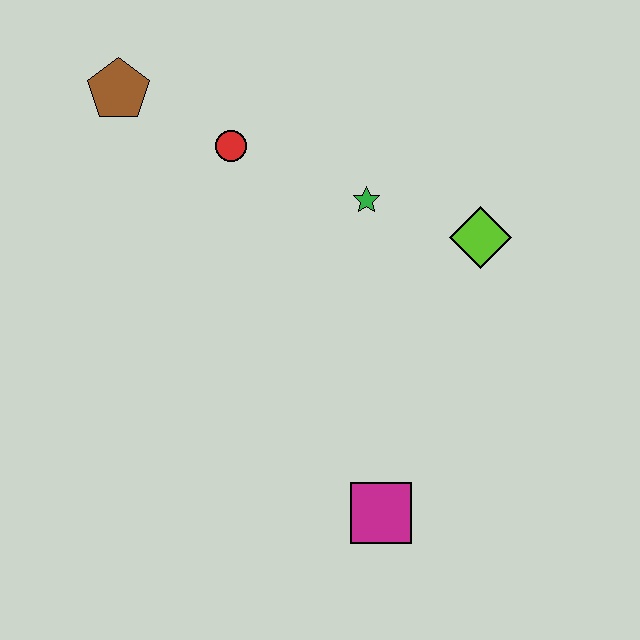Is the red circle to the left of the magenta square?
Yes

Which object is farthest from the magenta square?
The brown pentagon is farthest from the magenta square.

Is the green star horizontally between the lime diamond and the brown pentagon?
Yes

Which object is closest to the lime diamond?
The green star is closest to the lime diamond.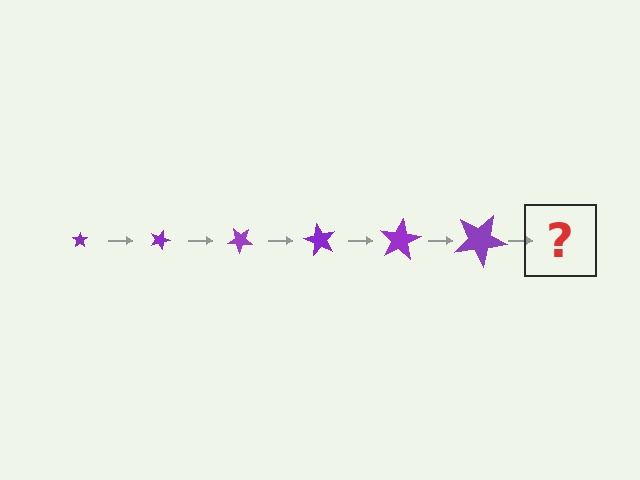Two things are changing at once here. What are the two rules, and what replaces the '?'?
The two rules are that the star grows larger each step and it rotates 20 degrees each step. The '?' should be a star, larger than the previous one and rotated 120 degrees from the start.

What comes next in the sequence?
The next element should be a star, larger than the previous one and rotated 120 degrees from the start.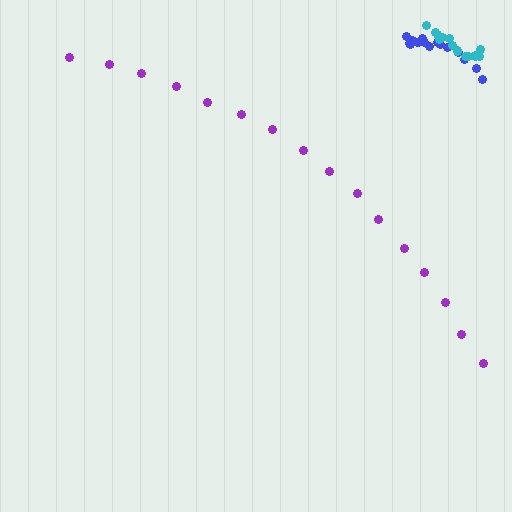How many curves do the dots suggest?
There are 3 distinct paths.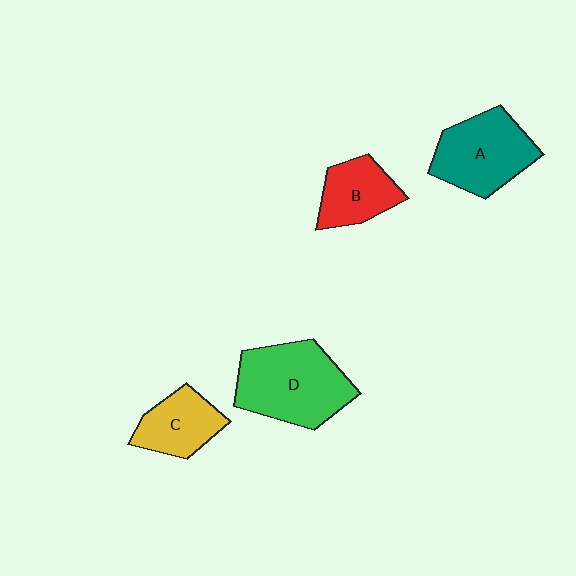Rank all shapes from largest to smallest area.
From largest to smallest: D (green), A (teal), C (yellow), B (red).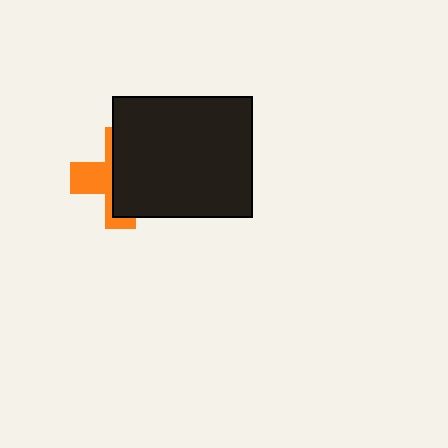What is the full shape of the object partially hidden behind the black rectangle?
The partially hidden object is an orange cross.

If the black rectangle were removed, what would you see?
You would see the complete orange cross.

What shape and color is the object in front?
The object in front is a black rectangle.